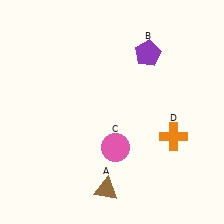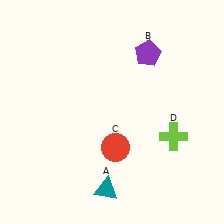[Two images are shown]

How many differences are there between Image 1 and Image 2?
There are 3 differences between the two images.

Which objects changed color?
A changed from brown to teal. C changed from pink to red. D changed from orange to lime.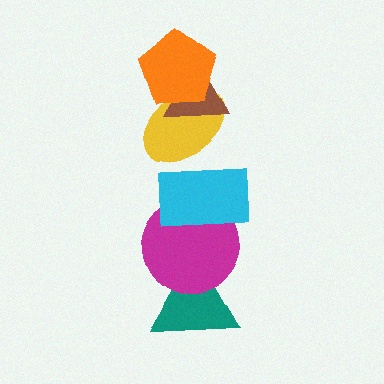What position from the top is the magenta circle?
The magenta circle is 5th from the top.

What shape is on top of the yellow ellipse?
The brown triangle is on top of the yellow ellipse.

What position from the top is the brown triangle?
The brown triangle is 2nd from the top.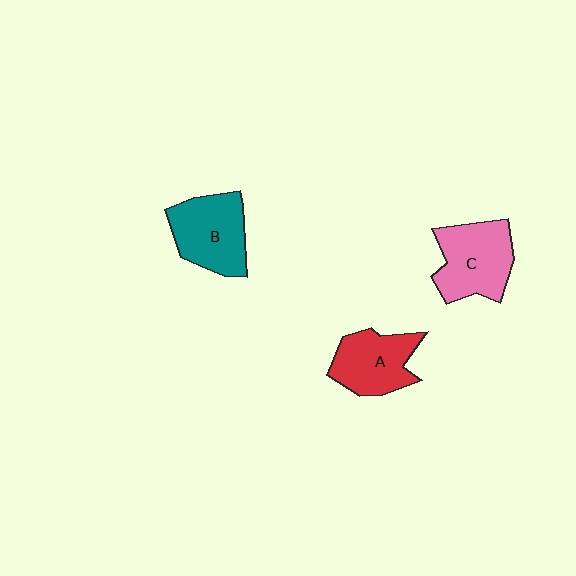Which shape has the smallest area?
Shape A (red).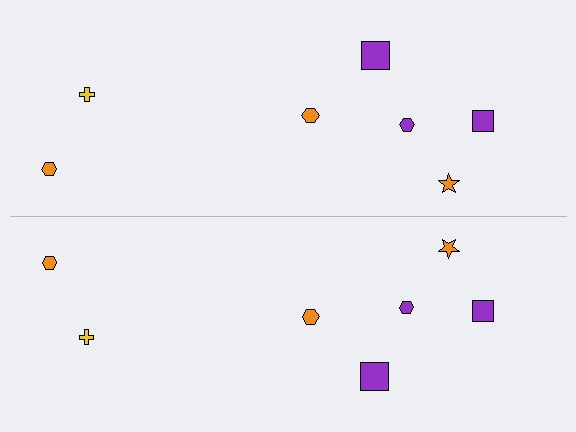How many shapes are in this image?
There are 14 shapes in this image.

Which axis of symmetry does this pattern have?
The pattern has a horizontal axis of symmetry running through the center of the image.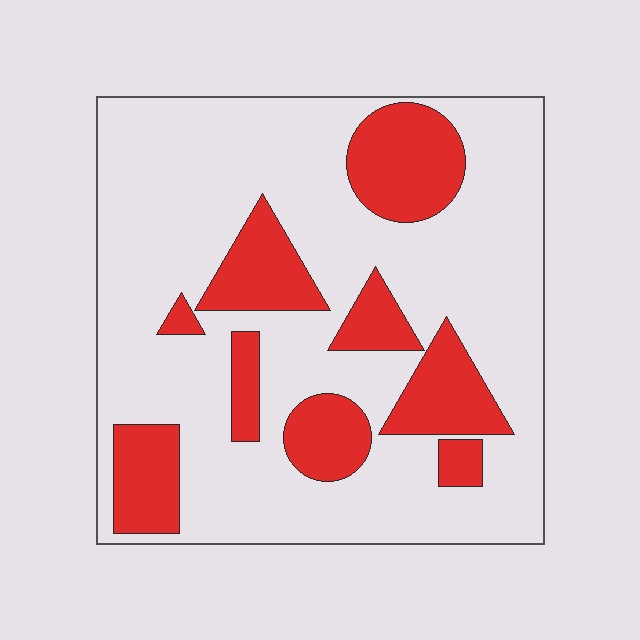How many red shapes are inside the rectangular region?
9.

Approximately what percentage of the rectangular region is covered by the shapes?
Approximately 25%.